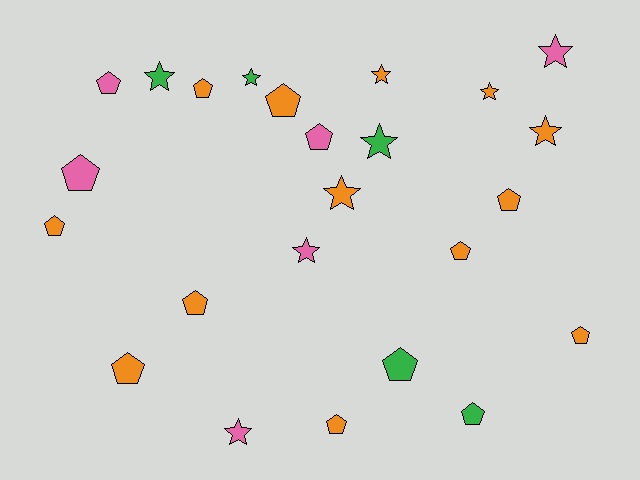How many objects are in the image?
There are 24 objects.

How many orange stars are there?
There are 4 orange stars.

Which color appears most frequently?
Orange, with 13 objects.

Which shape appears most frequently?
Pentagon, with 14 objects.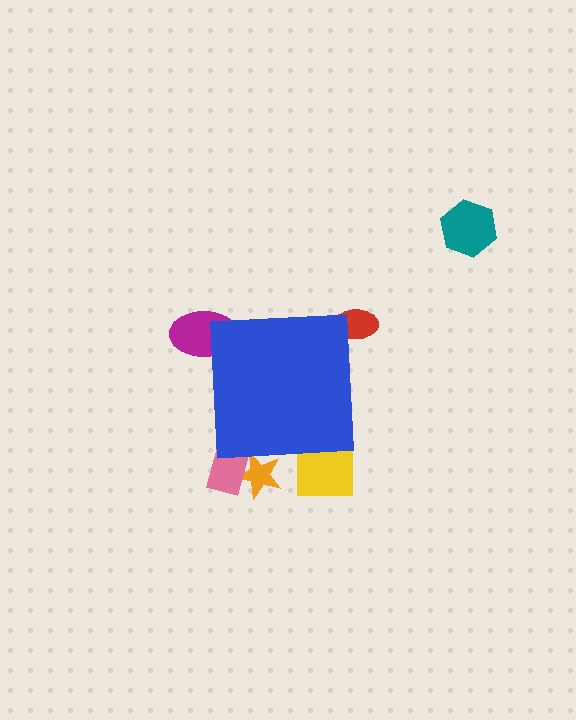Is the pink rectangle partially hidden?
Yes, the pink rectangle is partially hidden behind the blue square.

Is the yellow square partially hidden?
Yes, the yellow square is partially hidden behind the blue square.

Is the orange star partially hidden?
Yes, the orange star is partially hidden behind the blue square.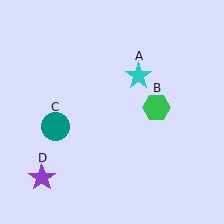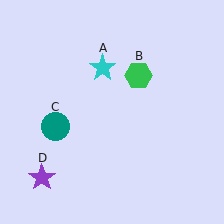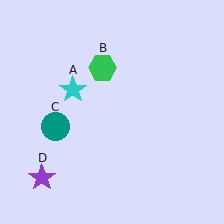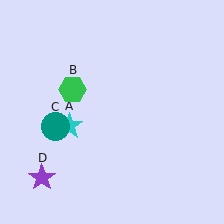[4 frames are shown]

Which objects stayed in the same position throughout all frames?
Teal circle (object C) and purple star (object D) remained stationary.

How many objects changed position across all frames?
2 objects changed position: cyan star (object A), green hexagon (object B).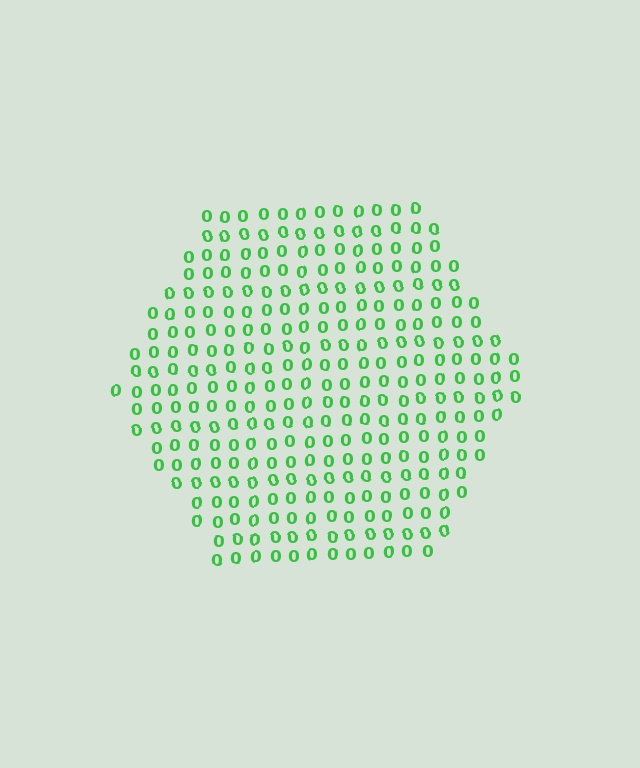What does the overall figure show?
The overall figure shows a hexagon.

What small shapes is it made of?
It is made of small digit 0's.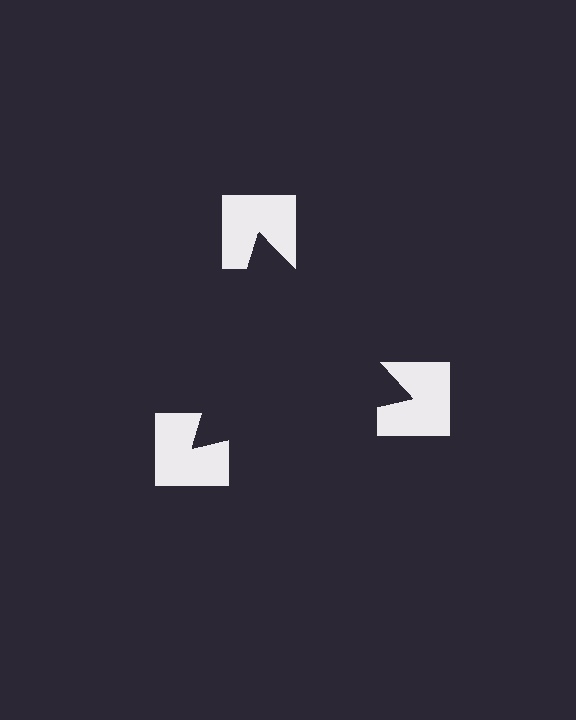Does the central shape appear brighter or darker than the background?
It typically appears slightly darker than the background, even though no actual brightness change is drawn.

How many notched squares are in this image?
There are 3 — one at each vertex of the illusory triangle.